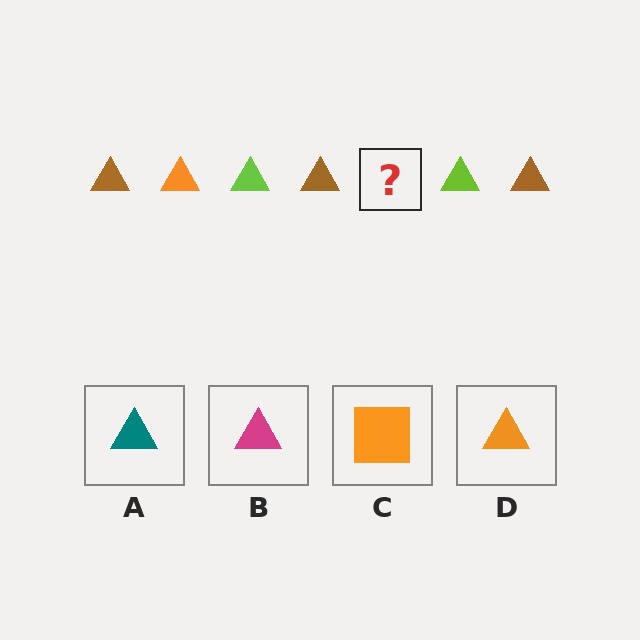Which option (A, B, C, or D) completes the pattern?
D.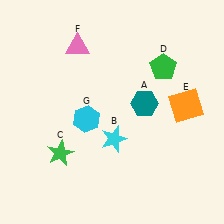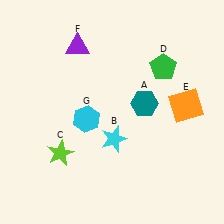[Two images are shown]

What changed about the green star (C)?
In Image 1, C is green. In Image 2, it changed to lime.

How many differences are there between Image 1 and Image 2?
There are 2 differences between the two images.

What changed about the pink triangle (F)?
In Image 1, F is pink. In Image 2, it changed to purple.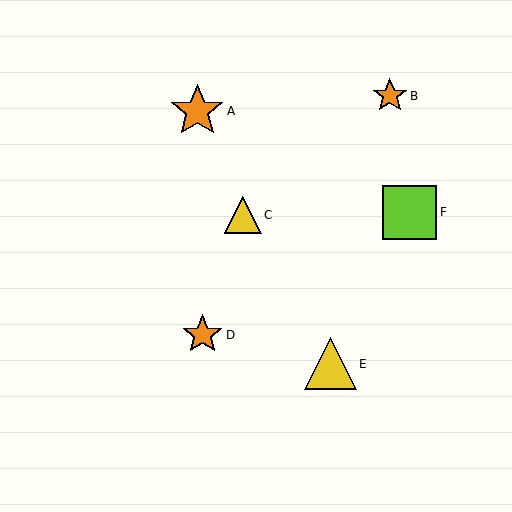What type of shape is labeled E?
Shape E is a yellow triangle.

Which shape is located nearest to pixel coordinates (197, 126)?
The orange star (labeled A) at (197, 111) is nearest to that location.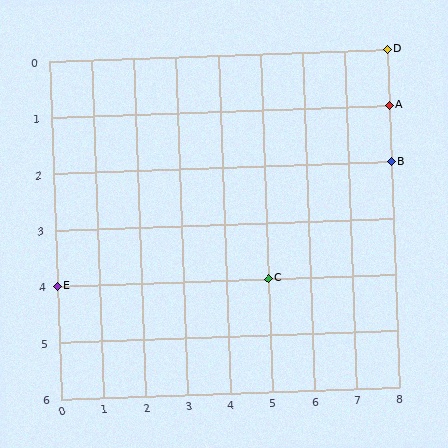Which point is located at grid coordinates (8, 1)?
Point A is at (8, 1).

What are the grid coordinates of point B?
Point B is at grid coordinates (8, 2).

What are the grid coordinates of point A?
Point A is at grid coordinates (8, 1).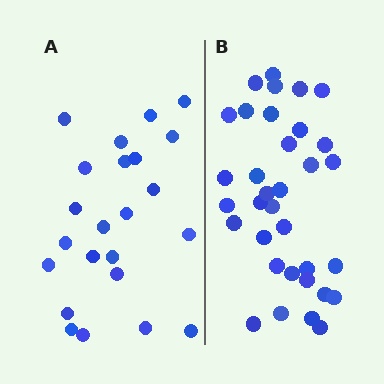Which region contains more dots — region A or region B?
Region B (the right region) has more dots.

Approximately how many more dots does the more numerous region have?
Region B has roughly 12 or so more dots than region A.